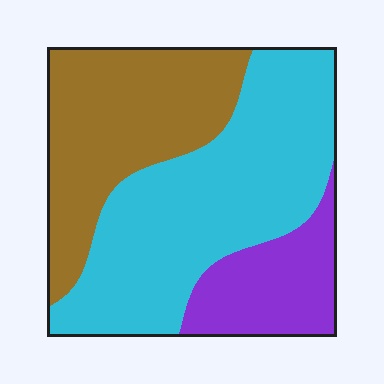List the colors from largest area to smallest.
From largest to smallest: cyan, brown, purple.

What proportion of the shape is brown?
Brown covers about 35% of the shape.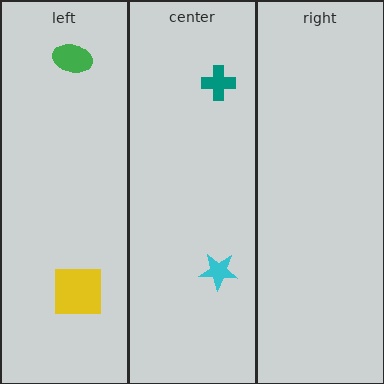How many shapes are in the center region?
2.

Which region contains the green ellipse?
The left region.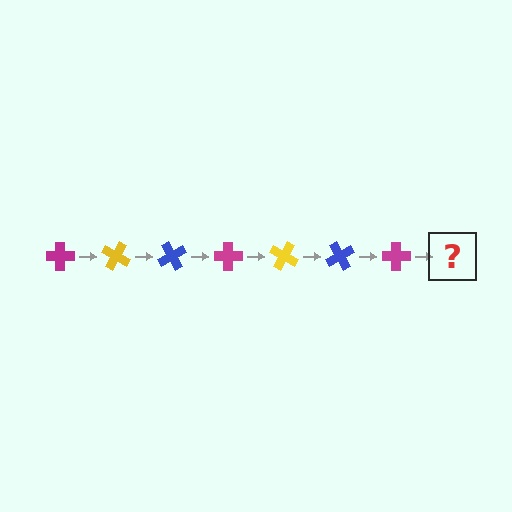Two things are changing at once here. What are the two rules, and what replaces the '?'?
The two rules are that it rotates 30 degrees each step and the color cycles through magenta, yellow, and blue. The '?' should be a yellow cross, rotated 210 degrees from the start.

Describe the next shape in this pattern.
It should be a yellow cross, rotated 210 degrees from the start.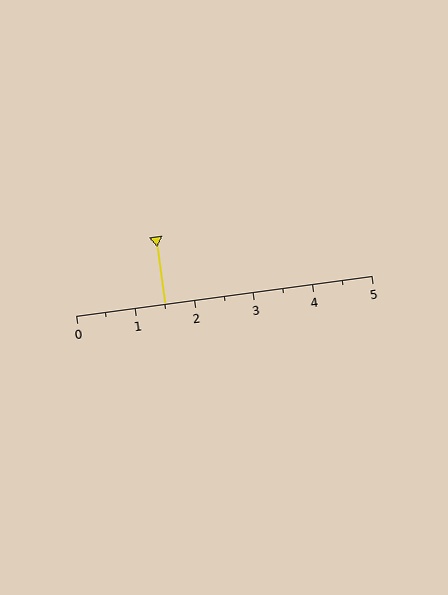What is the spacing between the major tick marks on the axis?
The major ticks are spaced 1 apart.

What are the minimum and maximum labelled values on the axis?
The axis runs from 0 to 5.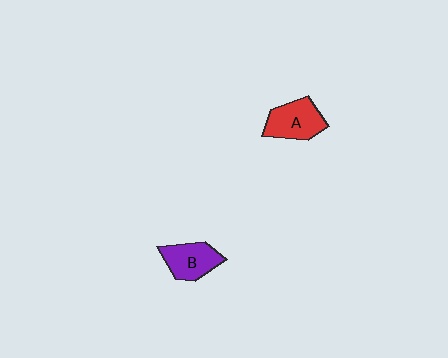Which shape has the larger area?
Shape A (red).